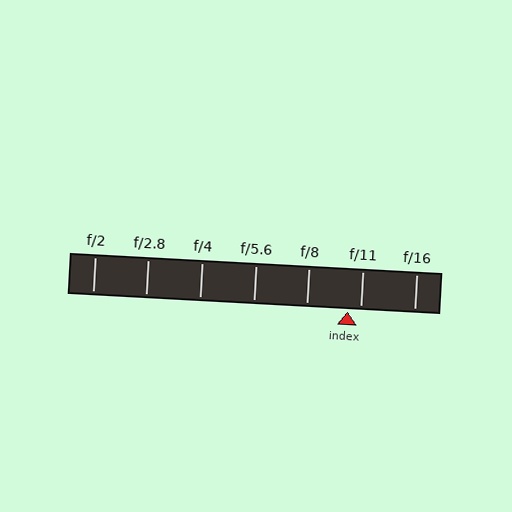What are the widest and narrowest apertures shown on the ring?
The widest aperture shown is f/2 and the narrowest is f/16.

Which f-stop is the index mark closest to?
The index mark is closest to f/11.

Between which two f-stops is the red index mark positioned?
The index mark is between f/8 and f/11.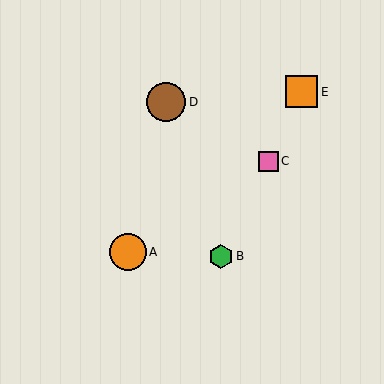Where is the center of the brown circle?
The center of the brown circle is at (166, 102).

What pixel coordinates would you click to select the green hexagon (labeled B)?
Click at (221, 256) to select the green hexagon B.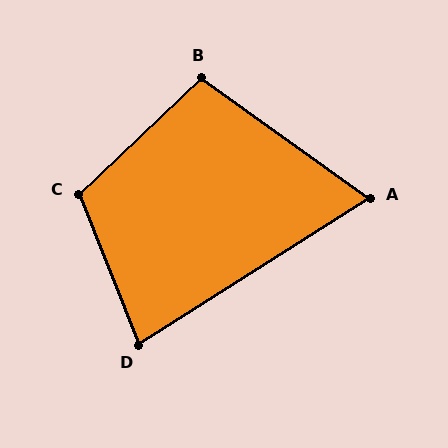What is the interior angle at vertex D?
Approximately 79 degrees (acute).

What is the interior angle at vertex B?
Approximately 101 degrees (obtuse).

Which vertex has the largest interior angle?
C, at approximately 112 degrees.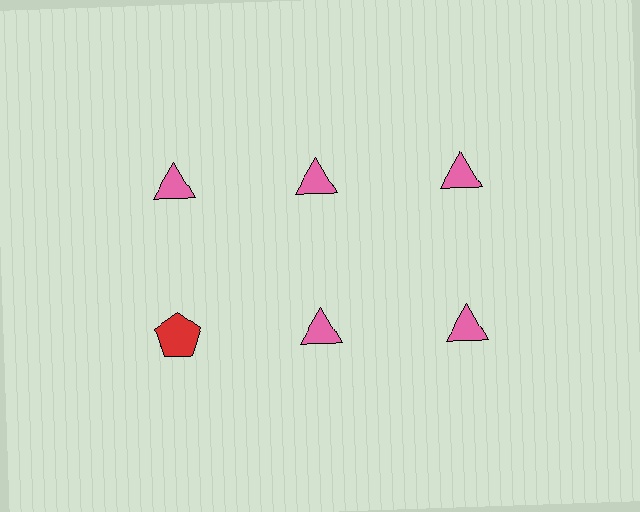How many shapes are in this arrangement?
There are 6 shapes arranged in a grid pattern.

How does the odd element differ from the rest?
It differs in both color (red instead of pink) and shape (pentagon instead of triangle).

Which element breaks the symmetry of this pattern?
The red pentagon in the second row, leftmost column breaks the symmetry. All other shapes are pink triangles.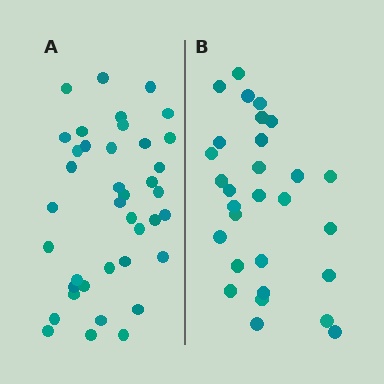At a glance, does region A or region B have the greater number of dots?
Region A (the left region) has more dots.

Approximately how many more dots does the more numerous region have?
Region A has roughly 10 or so more dots than region B.